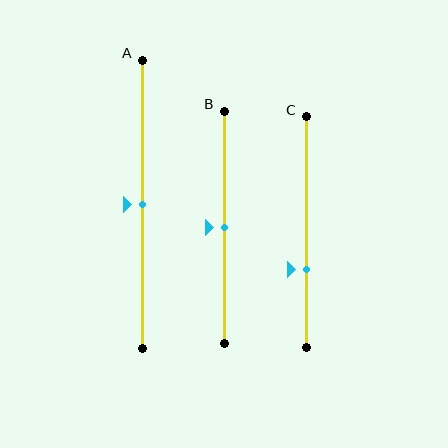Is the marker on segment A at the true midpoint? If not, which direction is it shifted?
Yes, the marker on segment A is at the true midpoint.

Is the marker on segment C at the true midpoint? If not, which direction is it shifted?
No, the marker on segment C is shifted downward by about 16% of the segment length.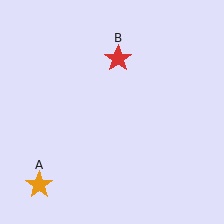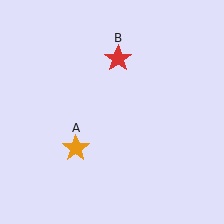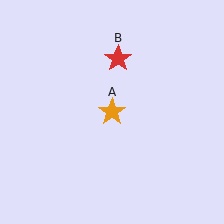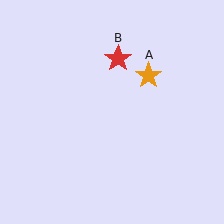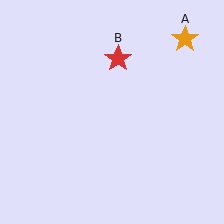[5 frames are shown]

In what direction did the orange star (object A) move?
The orange star (object A) moved up and to the right.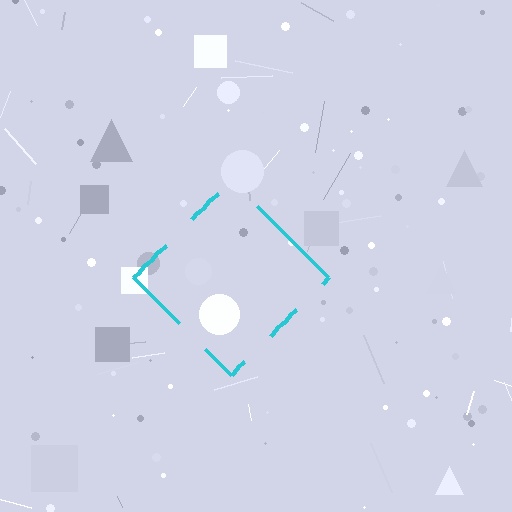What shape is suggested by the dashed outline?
The dashed outline suggests a diamond.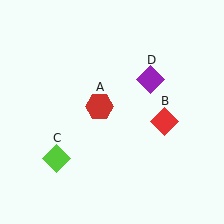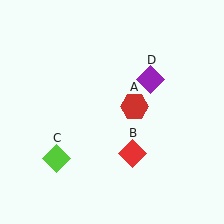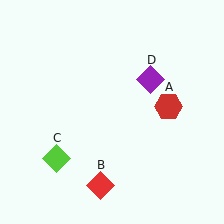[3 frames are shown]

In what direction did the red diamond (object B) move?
The red diamond (object B) moved down and to the left.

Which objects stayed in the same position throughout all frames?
Lime diamond (object C) and purple diamond (object D) remained stationary.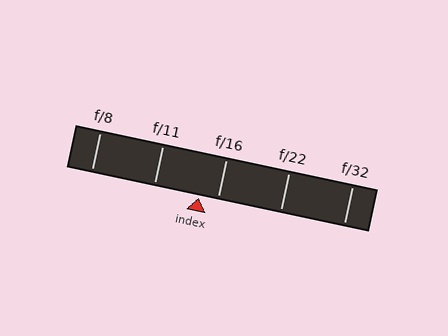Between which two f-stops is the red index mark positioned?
The index mark is between f/11 and f/16.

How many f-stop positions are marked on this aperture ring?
There are 5 f-stop positions marked.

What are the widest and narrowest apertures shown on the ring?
The widest aperture shown is f/8 and the narrowest is f/32.